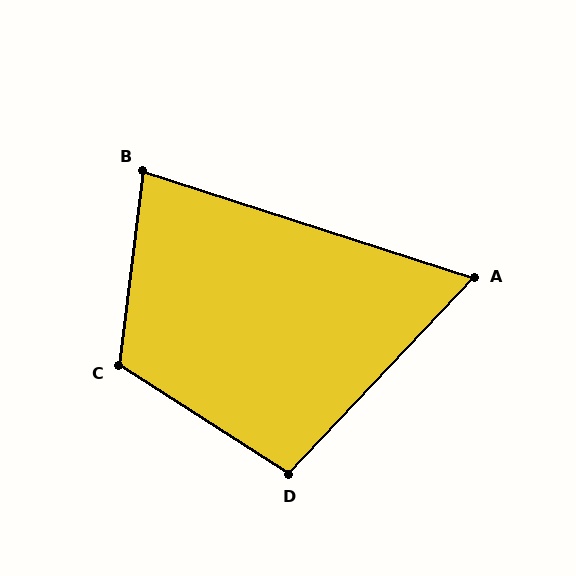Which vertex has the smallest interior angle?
A, at approximately 65 degrees.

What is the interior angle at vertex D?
Approximately 101 degrees (obtuse).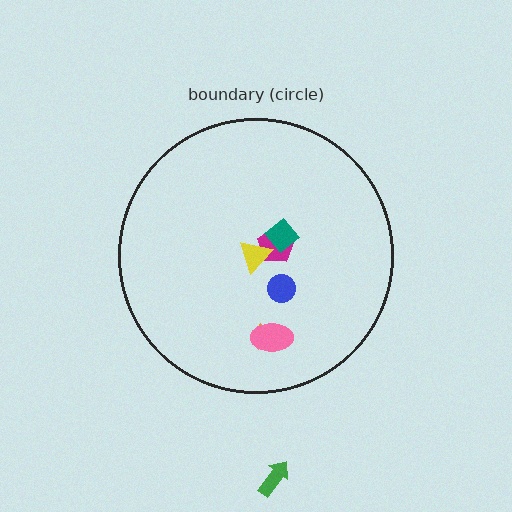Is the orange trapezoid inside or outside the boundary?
Inside.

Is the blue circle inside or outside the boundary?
Inside.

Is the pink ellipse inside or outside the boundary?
Inside.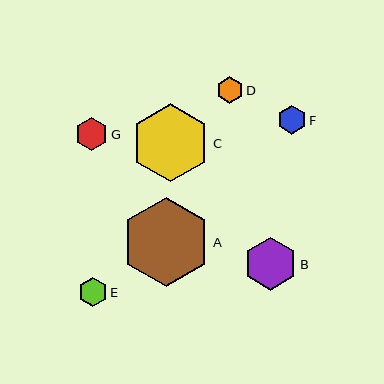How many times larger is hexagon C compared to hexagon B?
Hexagon C is approximately 1.5 times the size of hexagon B.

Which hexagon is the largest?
Hexagon A is the largest with a size of approximately 89 pixels.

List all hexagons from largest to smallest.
From largest to smallest: A, C, B, G, F, E, D.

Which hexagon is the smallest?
Hexagon D is the smallest with a size of approximately 27 pixels.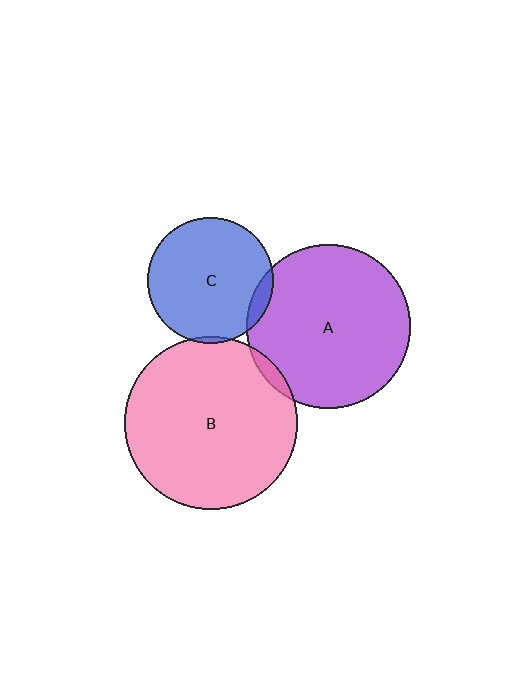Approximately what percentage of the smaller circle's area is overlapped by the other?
Approximately 5%.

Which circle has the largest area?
Circle B (pink).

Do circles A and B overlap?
Yes.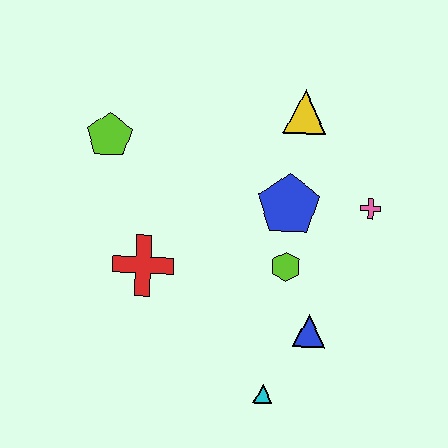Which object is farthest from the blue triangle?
The lime pentagon is farthest from the blue triangle.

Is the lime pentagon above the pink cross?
Yes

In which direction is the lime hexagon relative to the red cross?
The lime hexagon is to the right of the red cross.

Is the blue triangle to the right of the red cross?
Yes